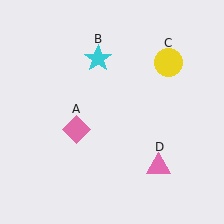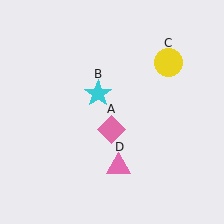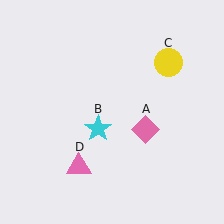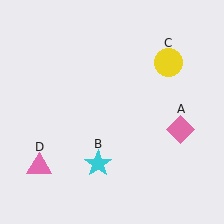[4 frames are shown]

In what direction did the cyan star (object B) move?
The cyan star (object B) moved down.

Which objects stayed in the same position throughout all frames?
Yellow circle (object C) remained stationary.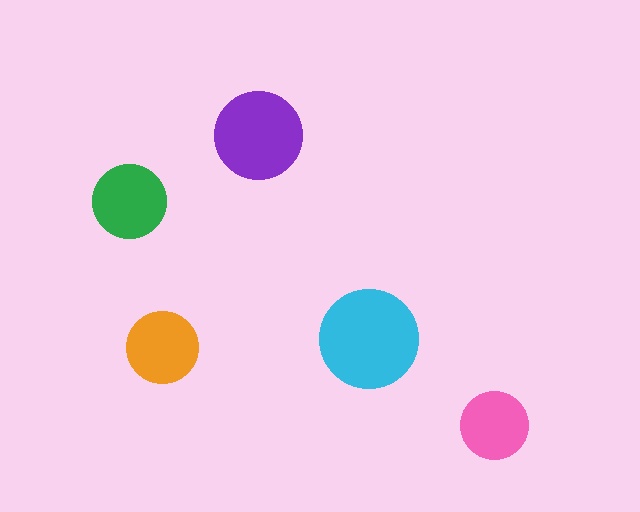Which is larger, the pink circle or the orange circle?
The orange one.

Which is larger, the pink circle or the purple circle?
The purple one.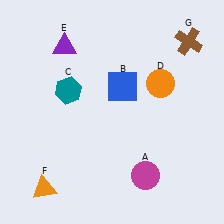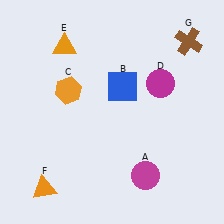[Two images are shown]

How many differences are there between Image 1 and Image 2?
There are 3 differences between the two images.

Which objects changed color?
C changed from teal to orange. D changed from orange to magenta. E changed from purple to orange.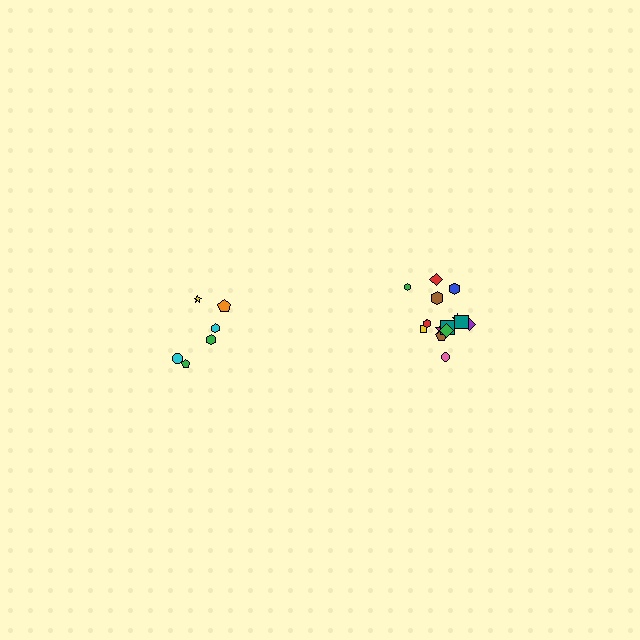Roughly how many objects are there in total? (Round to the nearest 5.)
Roughly 20 objects in total.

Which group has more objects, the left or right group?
The right group.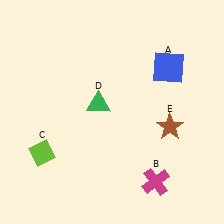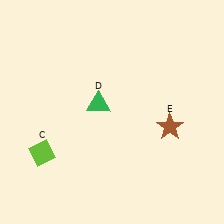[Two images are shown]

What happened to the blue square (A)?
The blue square (A) was removed in Image 2. It was in the top-right area of Image 1.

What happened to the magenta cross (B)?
The magenta cross (B) was removed in Image 2. It was in the bottom-right area of Image 1.